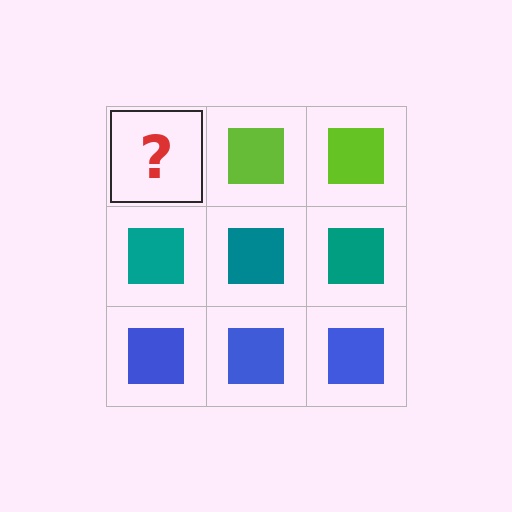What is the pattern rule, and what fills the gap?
The rule is that each row has a consistent color. The gap should be filled with a lime square.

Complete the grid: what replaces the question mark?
The question mark should be replaced with a lime square.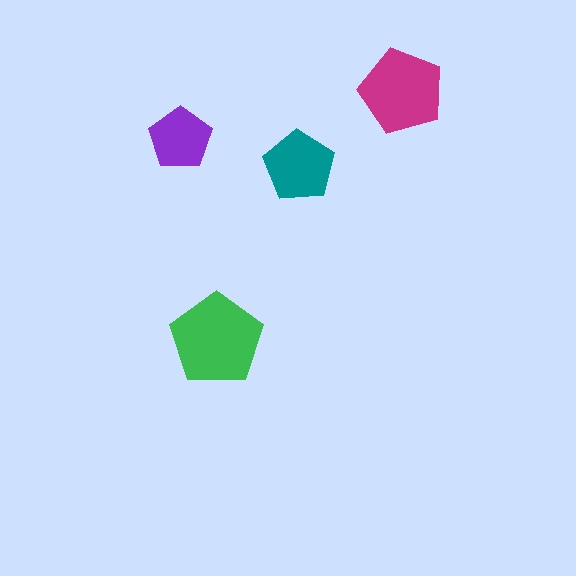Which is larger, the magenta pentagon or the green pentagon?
The green one.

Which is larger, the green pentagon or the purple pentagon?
The green one.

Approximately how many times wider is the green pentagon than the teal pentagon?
About 1.5 times wider.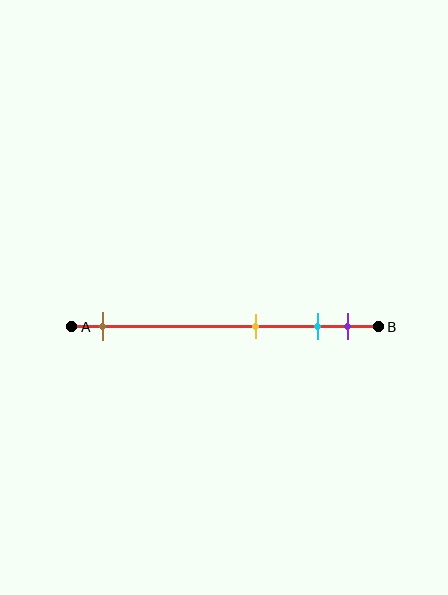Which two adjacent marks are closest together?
The cyan and purple marks are the closest adjacent pair.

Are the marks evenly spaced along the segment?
No, the marks are not evenly spaced.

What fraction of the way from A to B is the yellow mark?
The yellow mark is approximately 60% (0.6) of the way from A to B.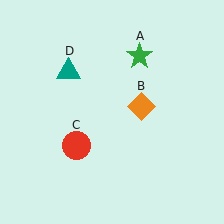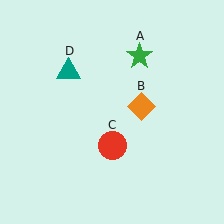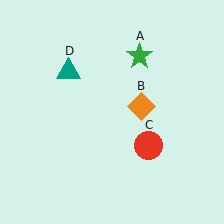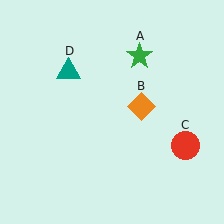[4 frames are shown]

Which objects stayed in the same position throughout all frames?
Green star (object A) and orange diamond (object B) and teal triangle (object D) remained stationary.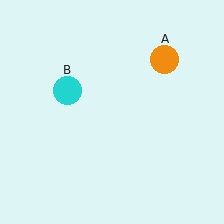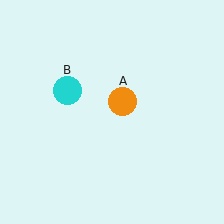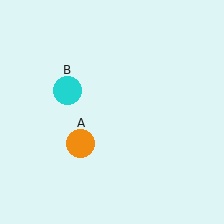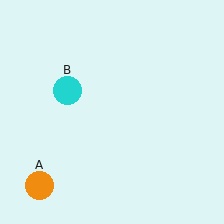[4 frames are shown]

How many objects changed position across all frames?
1 object changed position: orange circle (object A).